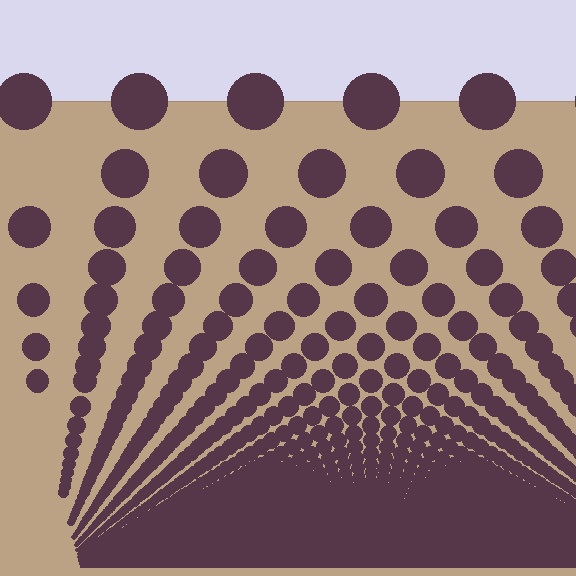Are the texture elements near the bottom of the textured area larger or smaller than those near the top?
Smaller. The gradient is inverted — elements near the bottom are smaller and denser.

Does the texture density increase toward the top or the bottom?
Density increases toward the bottom.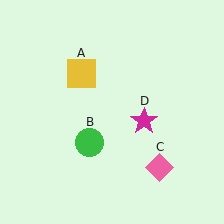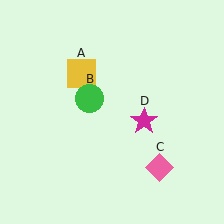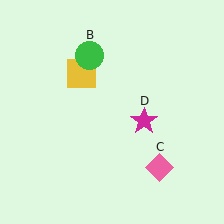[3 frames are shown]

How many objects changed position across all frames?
1 object changed position: green circle (object B).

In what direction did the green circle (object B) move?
The green circle (object B) moved up.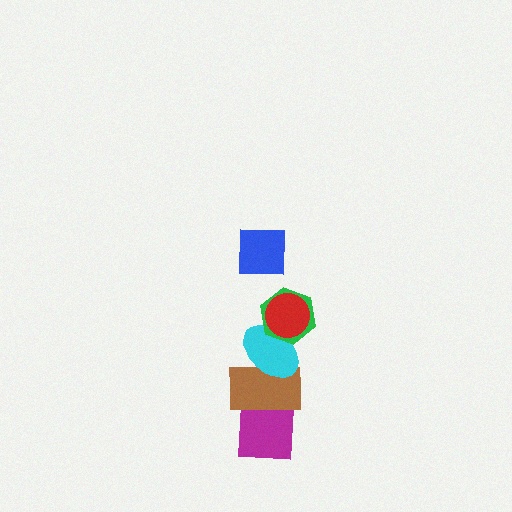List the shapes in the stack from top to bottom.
From top to bottom: the blue square, the red circle, the green hexagon, the cyan ellipse, the brown rectangle, the magenta square.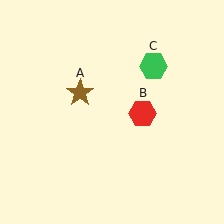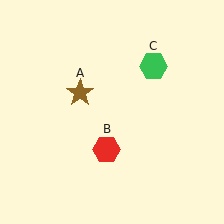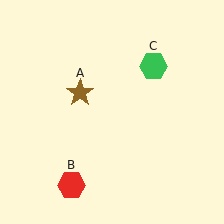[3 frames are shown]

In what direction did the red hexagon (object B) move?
The red hexagon (object B) moved down and to the left.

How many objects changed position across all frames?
1 object changed position: red hexagon (object B).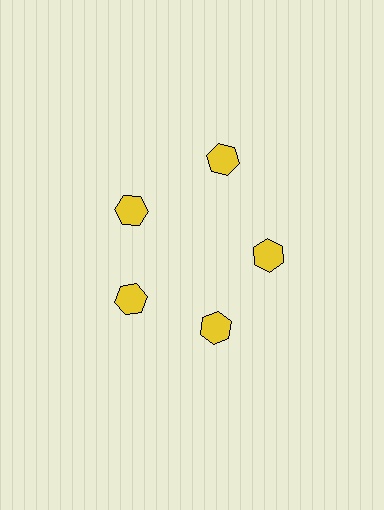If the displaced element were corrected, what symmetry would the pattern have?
It would have 5-fold rotational symmetry — the pattern would map onto itself every 72 degrees.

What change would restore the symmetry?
The symmetry would be restored by moving it inward, back onto the ring so that all 5 hexagons sit at equal angles and equal distance from the center.